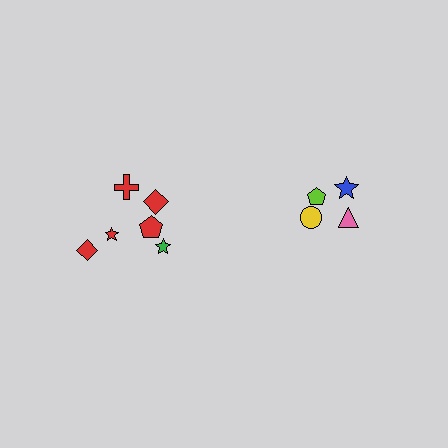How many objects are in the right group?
There are 4 objects.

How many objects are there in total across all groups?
There are 10 objects.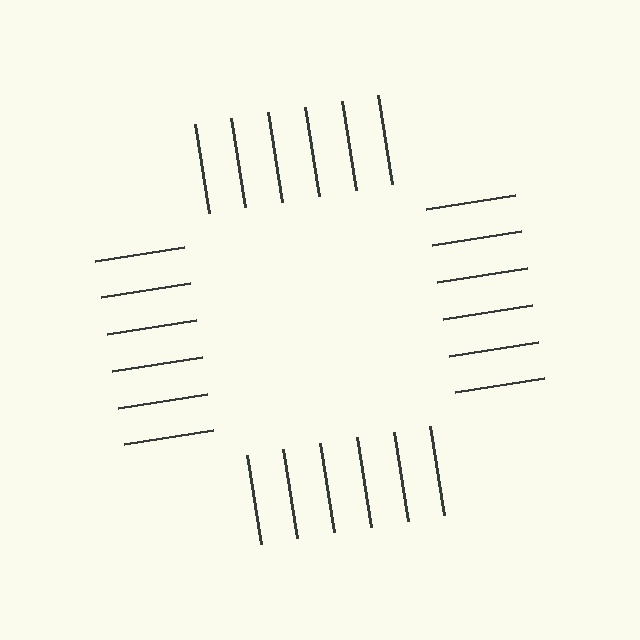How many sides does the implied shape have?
4 sides — the line-ends trace a square.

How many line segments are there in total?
24 — 6 along each of the 4 edges.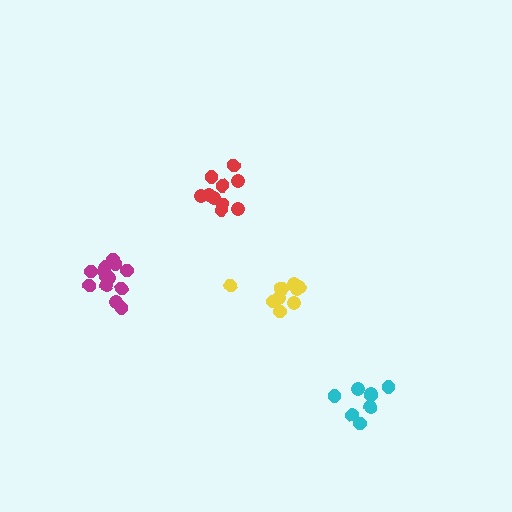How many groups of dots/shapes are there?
There are 4 groups.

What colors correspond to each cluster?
The clusters are colored: magenta, cyan, yellow, red.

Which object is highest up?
The red cluster is topmost.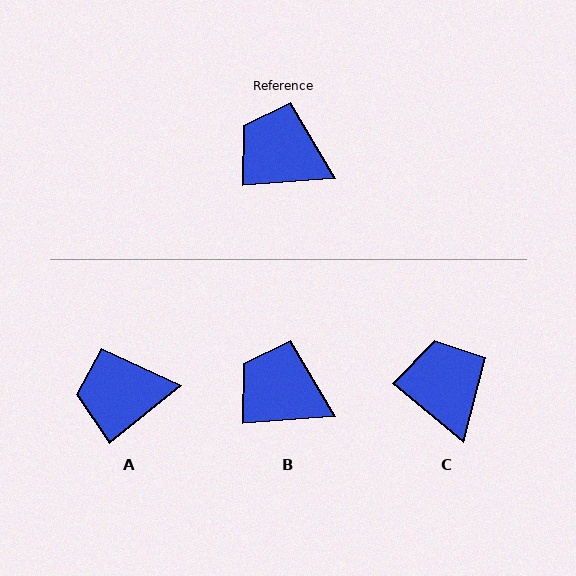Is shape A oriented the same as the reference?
No, it is off by about 35 degrees.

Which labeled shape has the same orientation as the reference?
B.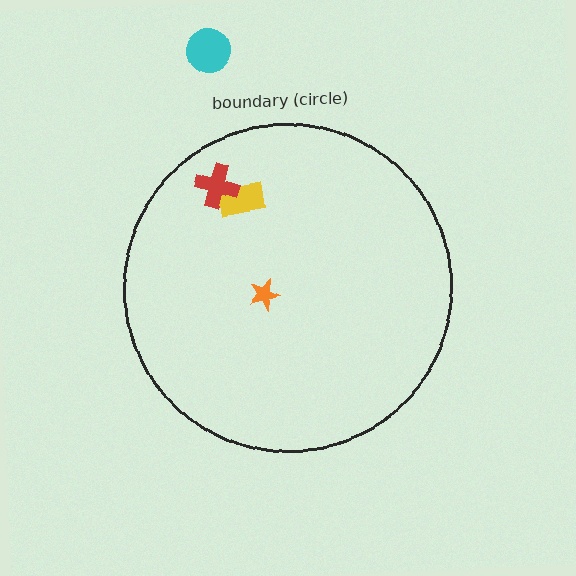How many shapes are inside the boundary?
3 inside, 1 outside.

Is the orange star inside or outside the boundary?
Inside.